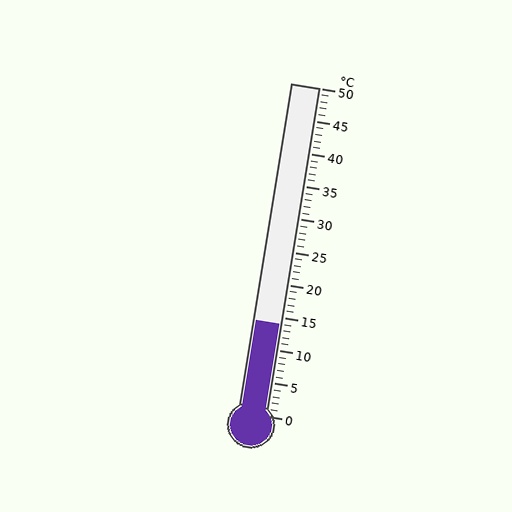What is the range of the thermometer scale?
The thermometer scale ranges from 0°C to 50°C.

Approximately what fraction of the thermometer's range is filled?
The thermometer is filled to approximately 30% of its range.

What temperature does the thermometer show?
The thermometer shows approximately 14°C.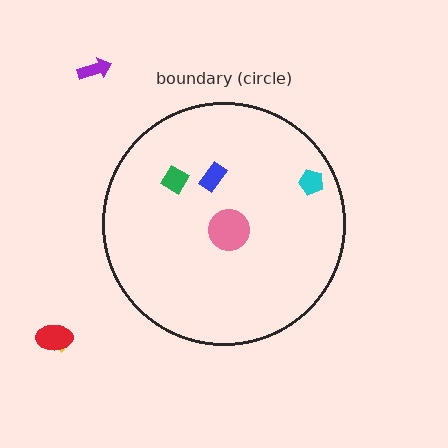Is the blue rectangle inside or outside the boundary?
Inside.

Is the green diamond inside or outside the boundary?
Inside.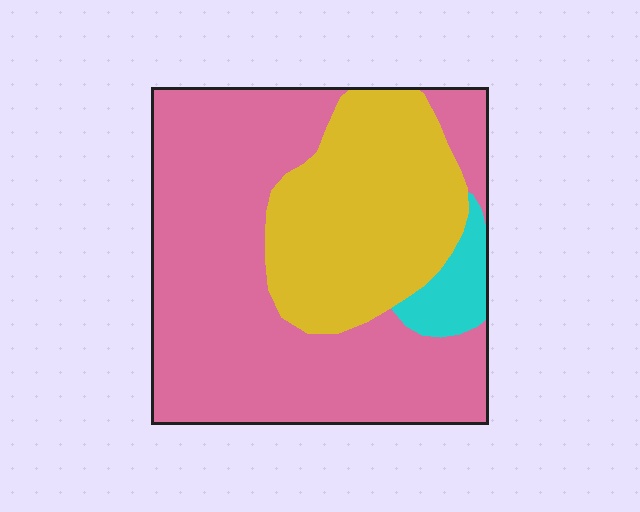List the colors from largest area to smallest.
From largest to smallest: pink, yellow, cyan.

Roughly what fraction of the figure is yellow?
Yellow takes up about one third (1/3) of the figure.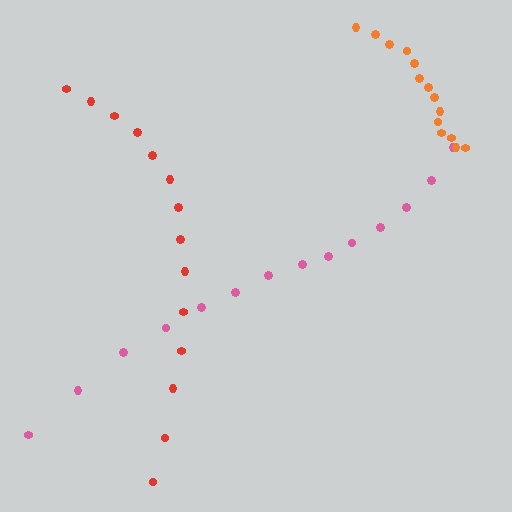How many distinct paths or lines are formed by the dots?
There are 3 distinct paths.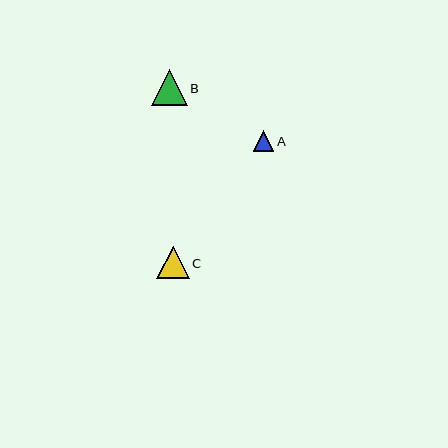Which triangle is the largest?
Triangle B is the largest with a size of approximately 36 pixels.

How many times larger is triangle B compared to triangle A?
Triangle B is approximately 1.7 times the size of triangle A.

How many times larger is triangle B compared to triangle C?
Triangle B is approximately 1.1 times the size of triangle C.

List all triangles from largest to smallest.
From largest to smallest: B, C, A.